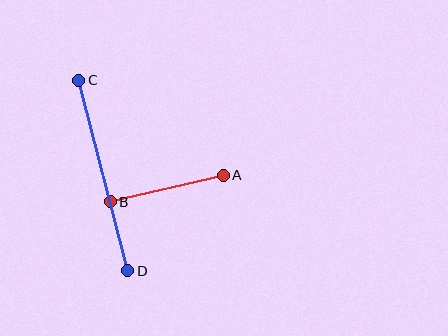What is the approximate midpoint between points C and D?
The midpoint is at approximately (103, 175) pixels.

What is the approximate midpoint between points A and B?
The midpoint is at approximately (167, 188) pixels.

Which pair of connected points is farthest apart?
Points C and D are farthest apart.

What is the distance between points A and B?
The distance is approximately 116 pixels.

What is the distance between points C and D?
The distance is approximately 197 pixels.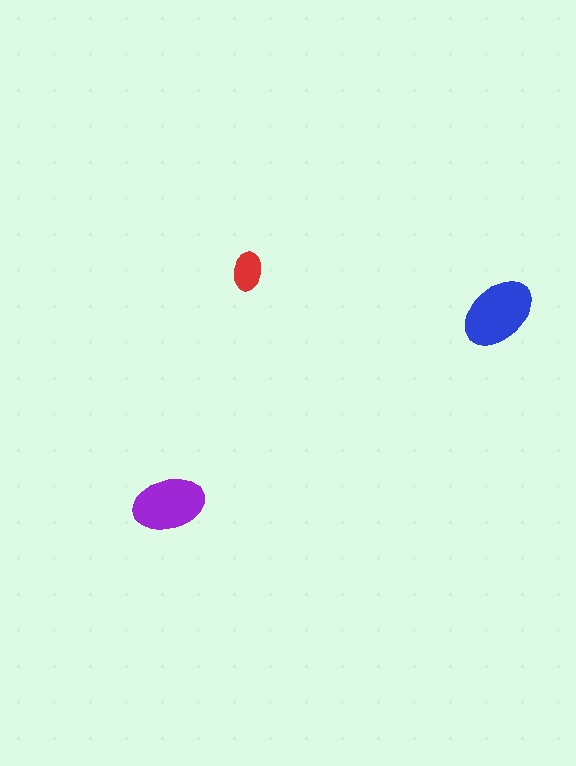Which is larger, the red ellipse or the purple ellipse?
The purple one.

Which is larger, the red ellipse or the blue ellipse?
The blue one.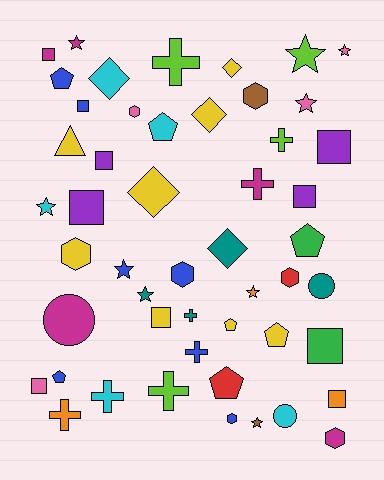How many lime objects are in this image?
There are 4 lime objects.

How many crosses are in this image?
There are 8 crosses.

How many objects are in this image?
There are 50 objects.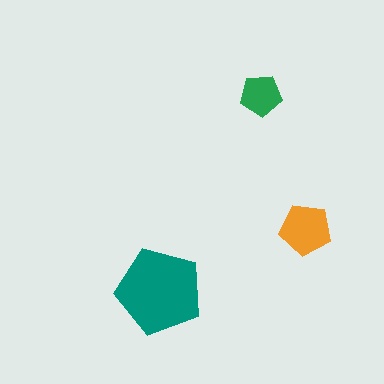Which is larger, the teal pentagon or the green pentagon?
The teal one.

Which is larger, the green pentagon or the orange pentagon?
The orange one.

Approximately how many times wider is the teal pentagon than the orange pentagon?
About 1.5 times wider.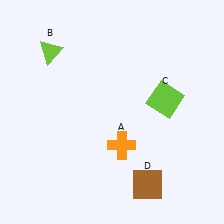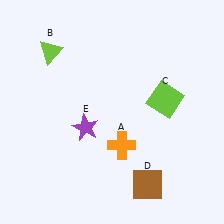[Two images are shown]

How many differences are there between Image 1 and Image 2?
There is 1 difference between the two images.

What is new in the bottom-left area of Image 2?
A purple star (E) was added in the bottom-left area of Image 2.